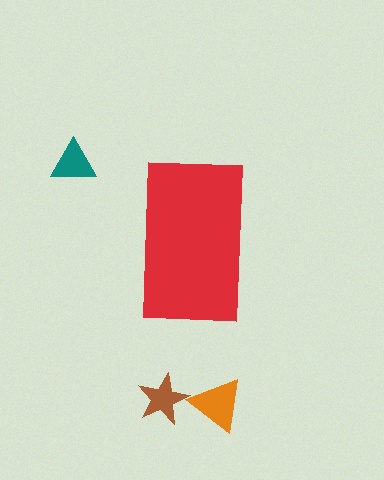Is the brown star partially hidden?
No, the brown star is fully visible.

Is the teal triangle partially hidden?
No, the teal triangle is fully visible.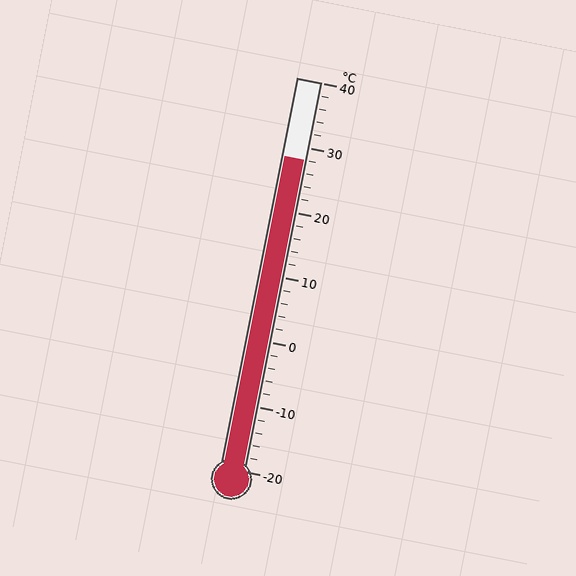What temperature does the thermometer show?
The thermometer shows approximately 28°C.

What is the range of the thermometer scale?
The thermometer scale ranges from -20°C to 40°C.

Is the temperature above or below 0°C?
The temperature is above 0°C.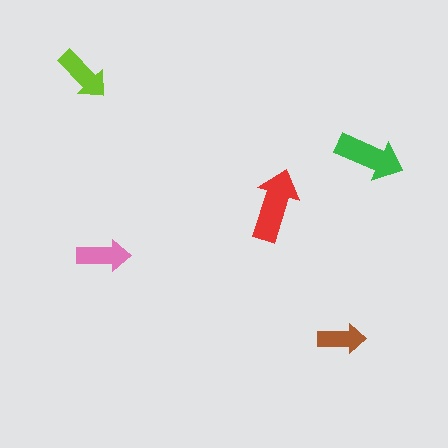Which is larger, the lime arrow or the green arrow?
The green one.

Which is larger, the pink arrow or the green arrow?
The green one.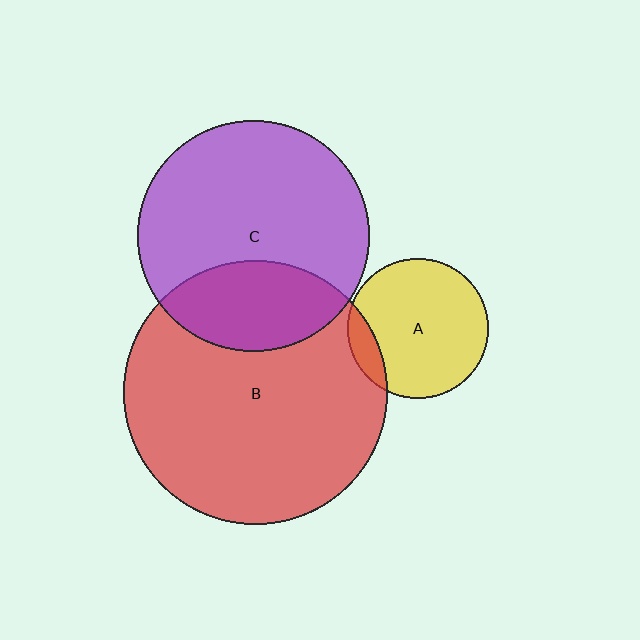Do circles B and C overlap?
Yes.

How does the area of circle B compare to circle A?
Approximately 3.5 times.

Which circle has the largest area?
Circle B (red).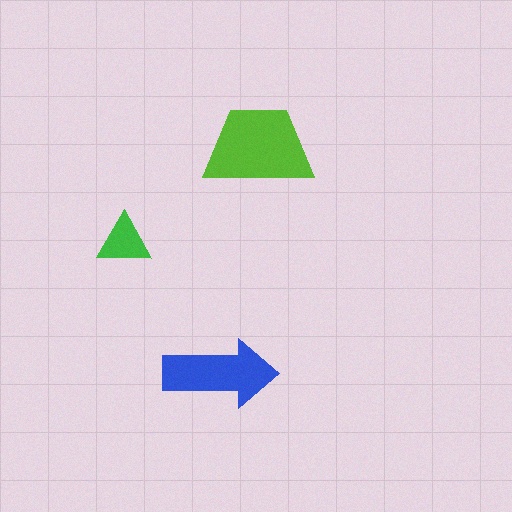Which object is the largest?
The lime trapezoid.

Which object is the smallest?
The green triangle.